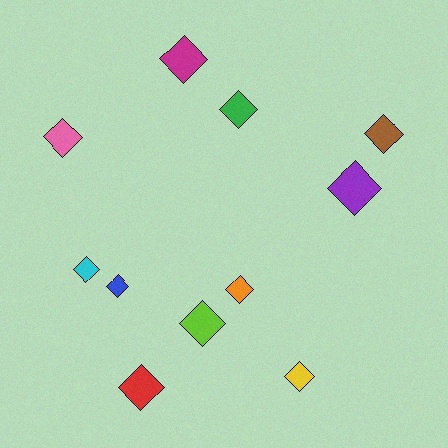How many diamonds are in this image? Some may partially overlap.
There are 11 diamonds.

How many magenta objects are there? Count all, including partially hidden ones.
There is 1 magenta object.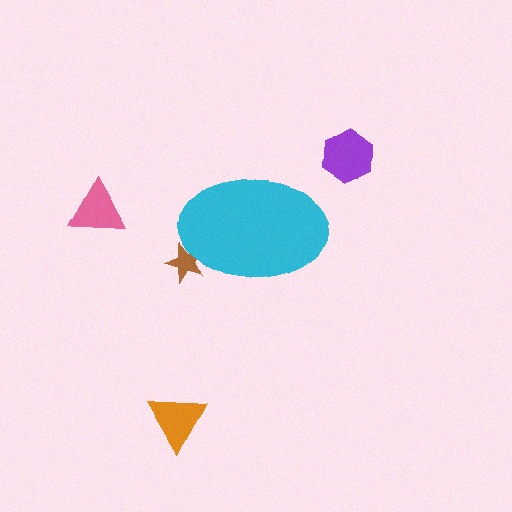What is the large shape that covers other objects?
A cyan ellipse.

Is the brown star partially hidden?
Yes, the brown star is partially hidden behind the cyan ellipse.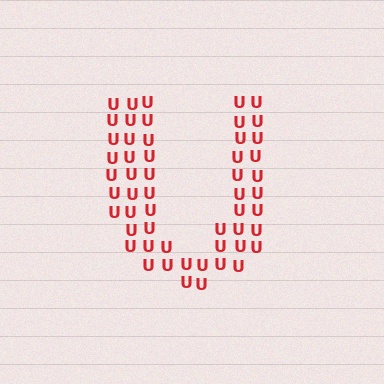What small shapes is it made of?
It is made of small letter U's.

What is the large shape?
The large shape is the letter U.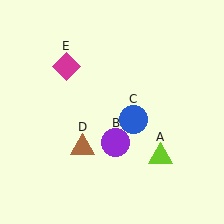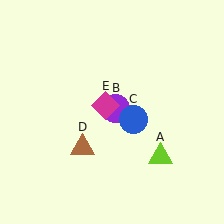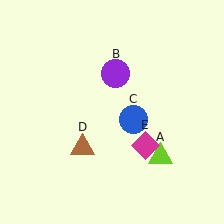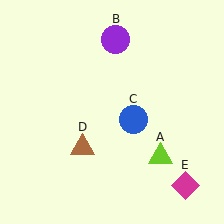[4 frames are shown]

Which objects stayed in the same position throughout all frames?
Lime triangle (object A) and blue circle (object C) and brown triangle (object D) remained stationary.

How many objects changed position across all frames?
2 objects changed position: purple circle (object B), magenta diamond (object E).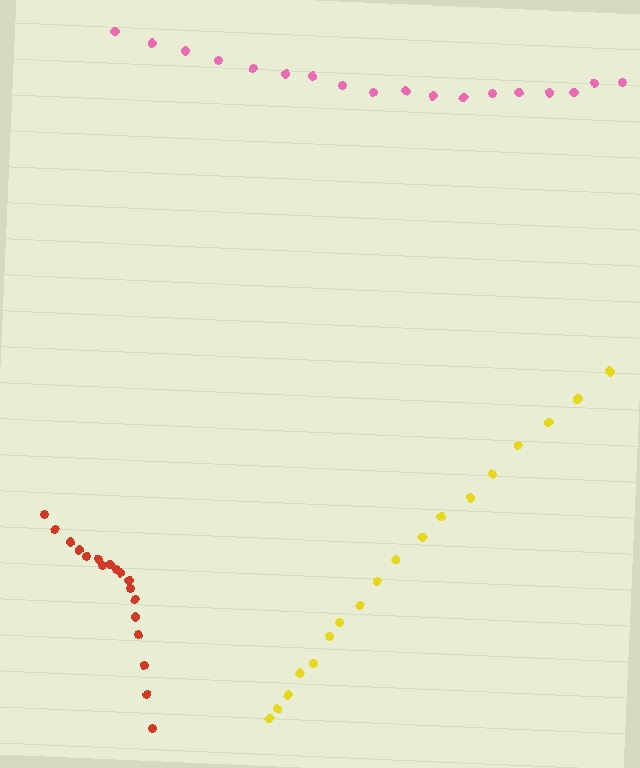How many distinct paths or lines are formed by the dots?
There are 3 distinct paths.